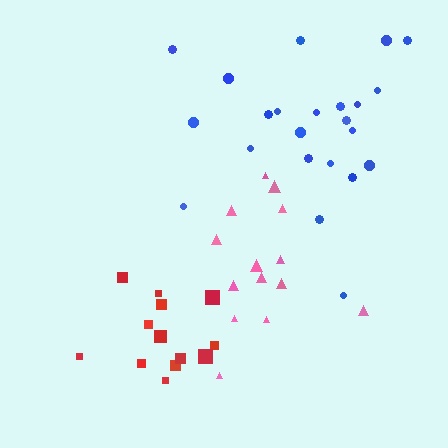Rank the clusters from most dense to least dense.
red, blue, pink.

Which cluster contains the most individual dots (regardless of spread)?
Blue (23).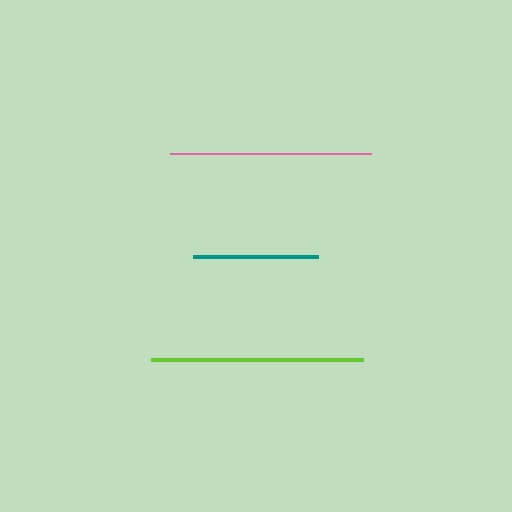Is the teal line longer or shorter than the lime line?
The lime line is longer than the teal line.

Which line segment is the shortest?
The teal line is the shortest at approximately 125 pixels.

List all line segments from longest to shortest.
From longest to shortest: lime, pink, teal.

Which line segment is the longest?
The lime line is the longest at approximately 213 pixels.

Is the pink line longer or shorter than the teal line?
The pink line is longer than the teal line.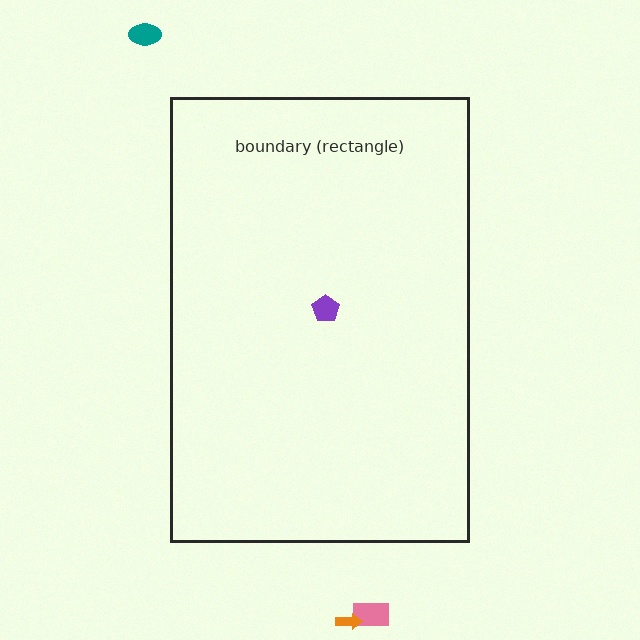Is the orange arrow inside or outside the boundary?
Outside.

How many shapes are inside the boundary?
1 inside, 3 outside.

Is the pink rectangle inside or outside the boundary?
Outside.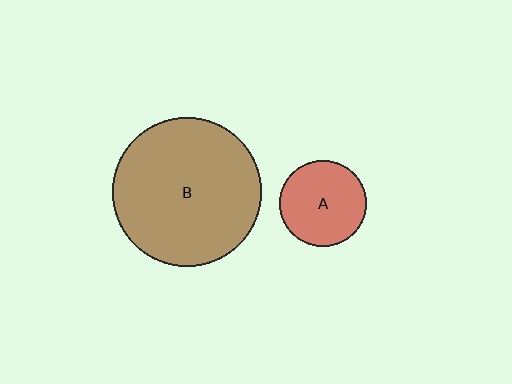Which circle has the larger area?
Circle B (brown).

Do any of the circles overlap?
No, none of the circles overlap.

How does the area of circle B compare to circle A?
Approximately 3.0 times.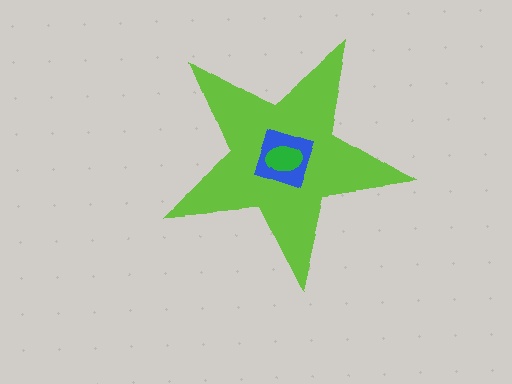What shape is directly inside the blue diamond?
The green ellipse.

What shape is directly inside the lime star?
The blue diamond.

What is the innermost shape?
The green ellipse.